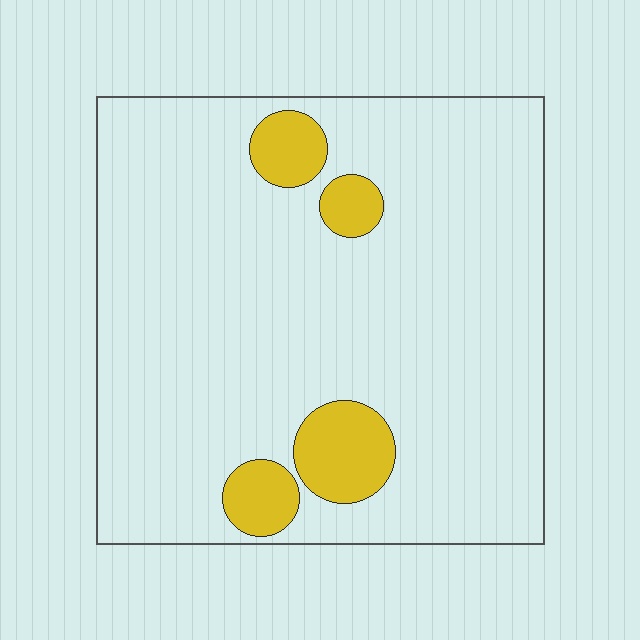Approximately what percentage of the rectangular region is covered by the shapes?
Approximately 10%.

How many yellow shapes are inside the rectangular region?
4.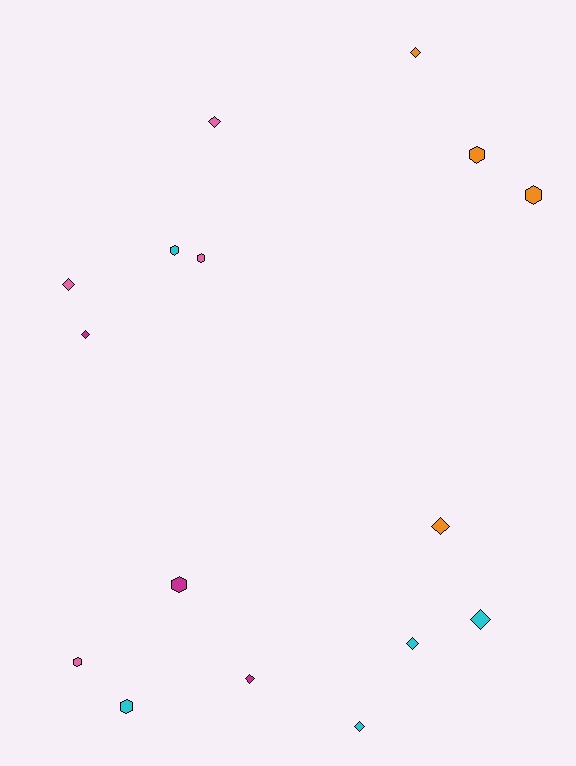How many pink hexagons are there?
There are 2 pink hexagons.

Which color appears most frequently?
Cyan, with 5 objects.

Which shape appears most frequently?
Diamond, with 9 objects.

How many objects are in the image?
There are 16 objects.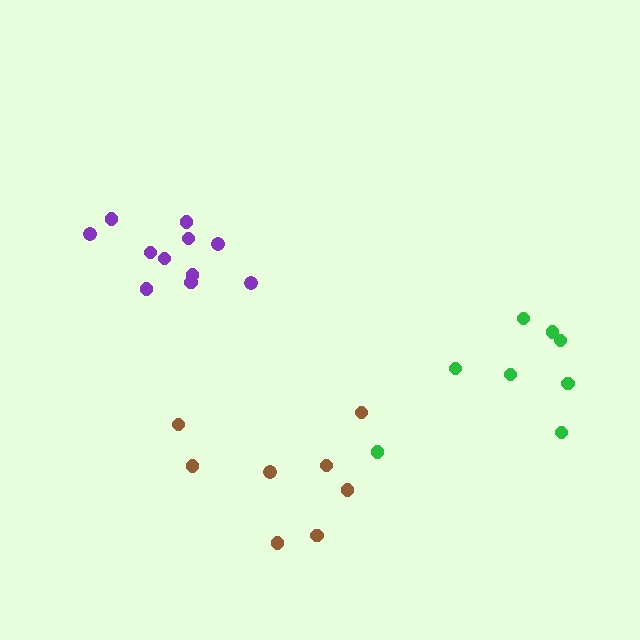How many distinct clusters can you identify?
There are 3 distinct clusters.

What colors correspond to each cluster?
The clusters are colored: green, purple, brown.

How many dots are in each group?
Group 1: 8 dots, Group 2: 11 dots, Group 3: 8 dots (27 total).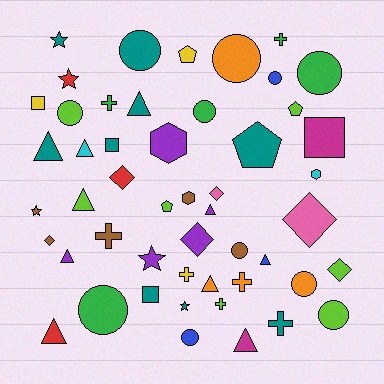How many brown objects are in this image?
There are 5 brown objects.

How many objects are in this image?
There are 50 objects.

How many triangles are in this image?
There are 10 triangles.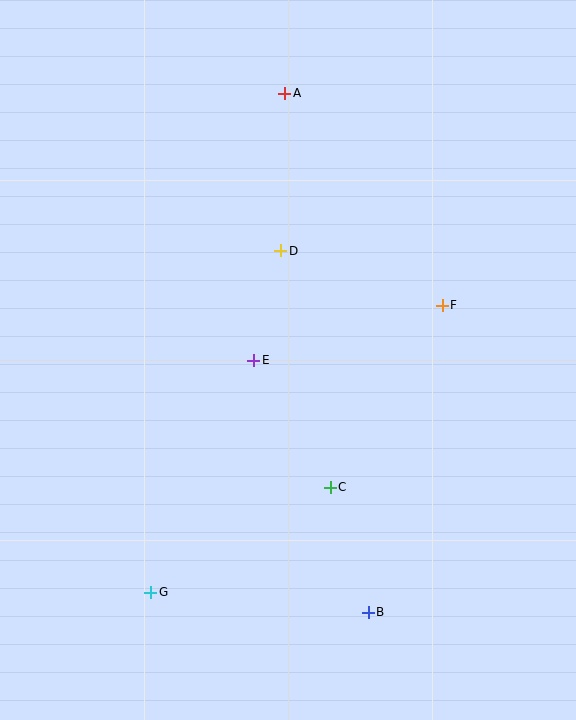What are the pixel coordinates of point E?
Point E is at (254, 360).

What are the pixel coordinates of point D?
Point D is at (281, 251).